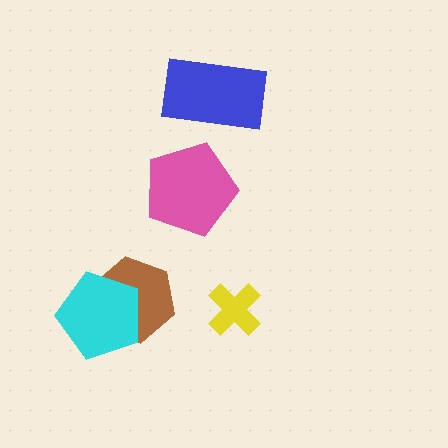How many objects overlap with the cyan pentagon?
1 object overlaps with the cyan pentagon.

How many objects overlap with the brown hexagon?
1 object overlaps with the brown hexagon.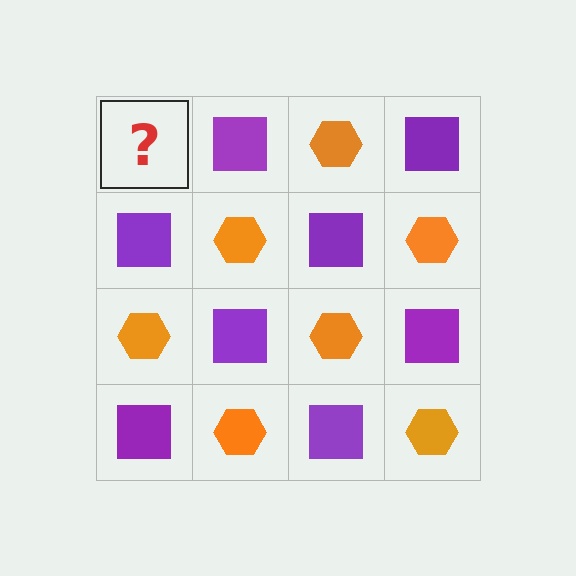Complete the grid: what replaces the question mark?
The question mark should be replaced with an orange hexagon.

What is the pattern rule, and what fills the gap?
The rule is that it alternates orange hexagon and purple square in a checkerboard pattern. The gap should be filled with an orange hexagon.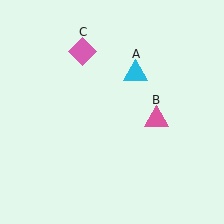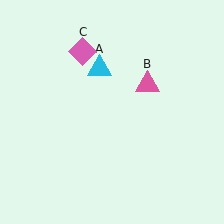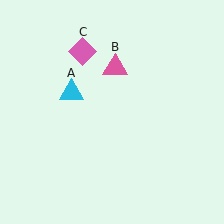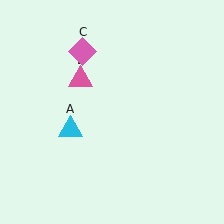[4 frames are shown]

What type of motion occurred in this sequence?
The cyan triangle (object A), pink triangle (object B) rotated counterclockwise around the center of the scene.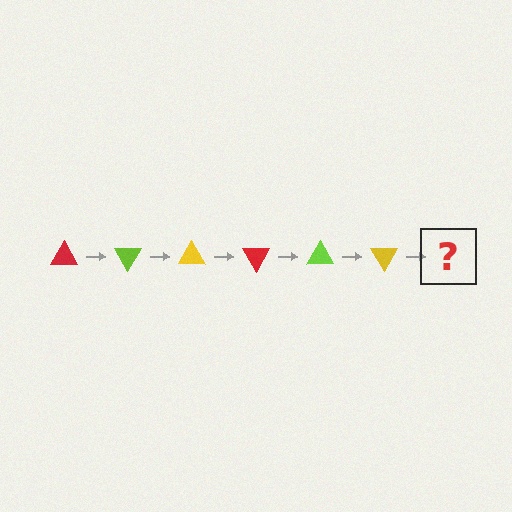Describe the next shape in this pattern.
It should be a red triangle, rotated 360 degrees from the start.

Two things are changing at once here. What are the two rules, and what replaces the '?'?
The two rules are that it rotates 60 degrees each step and the color cycles through red, lime, and yellow. The '?' should be a red triangle, rotated 360 degrees from the start.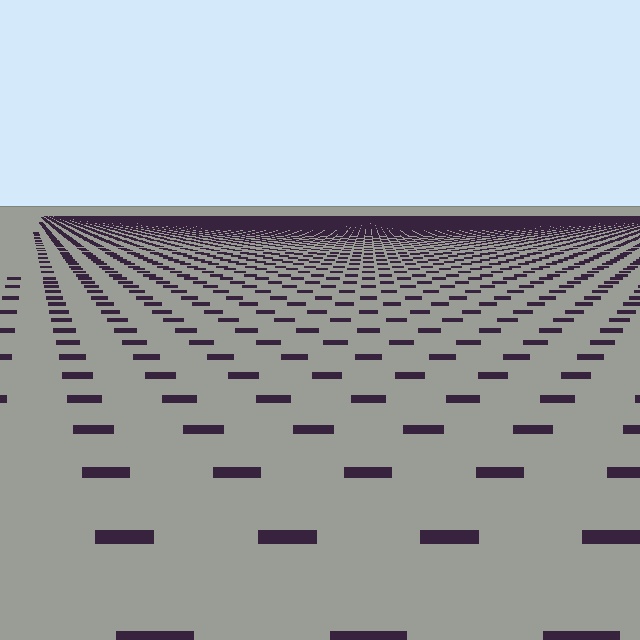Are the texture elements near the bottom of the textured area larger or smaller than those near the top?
Larger. Near the bottom, elements are closer to the viewer and appear at a bigger on-screen size.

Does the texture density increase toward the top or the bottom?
Density increases toward the top.